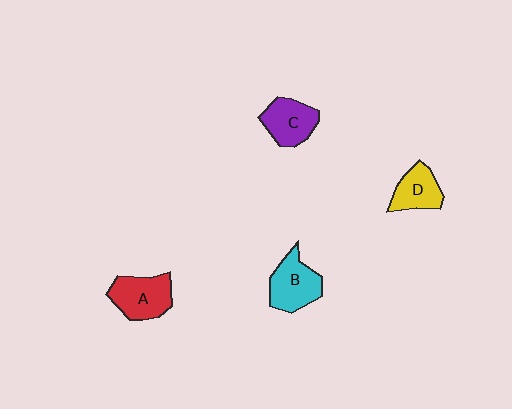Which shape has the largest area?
Shape A (red).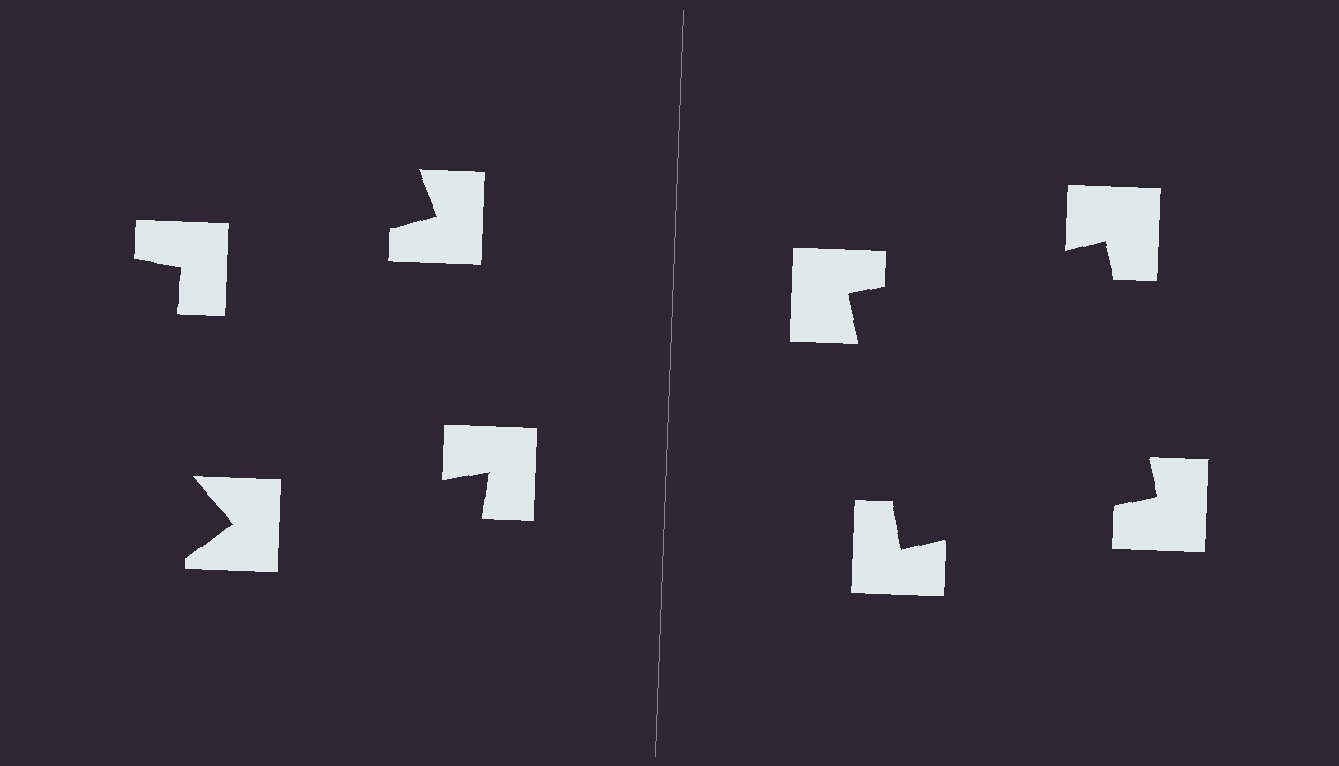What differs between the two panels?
The notched squares are positioned identically on both sides; only the wedge orientations differ. On the right they align to a square; on the left they are misaligned.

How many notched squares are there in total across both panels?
8 — 4 on each side.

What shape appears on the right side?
An illusory square.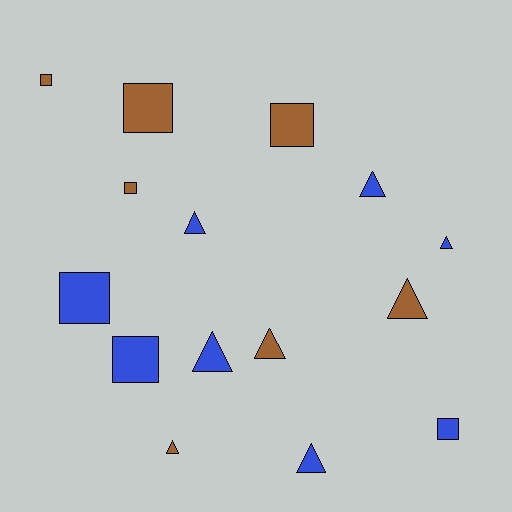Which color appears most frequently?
Blue, with 8 objects.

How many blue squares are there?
There are 3 blue squares.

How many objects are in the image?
There are 15 objects.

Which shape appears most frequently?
Triangle, with 8 objects.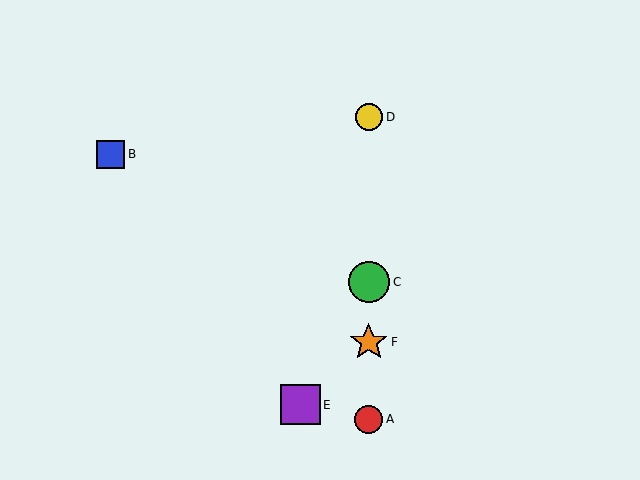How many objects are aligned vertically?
4 objects (A, C, D, F) are aligned vertically.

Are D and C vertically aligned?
Yes, both are at x≈369.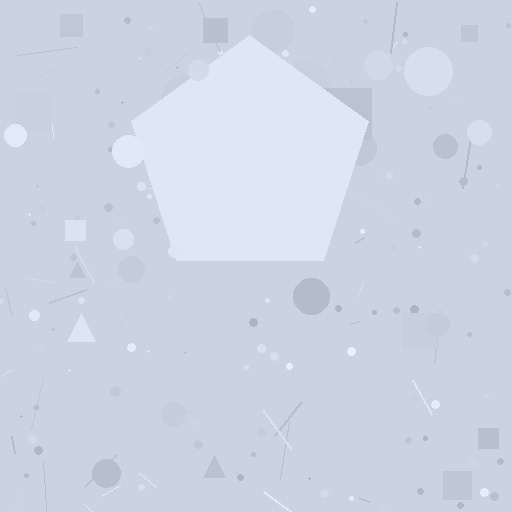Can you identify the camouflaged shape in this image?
The camouflaged shape is a pentagon.